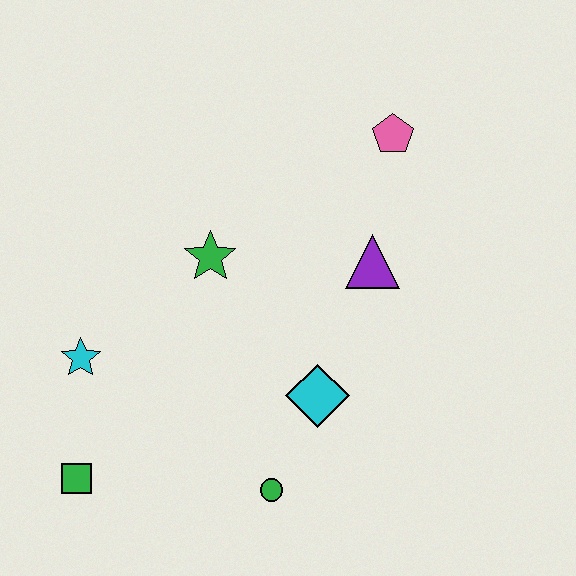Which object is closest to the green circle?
The cyan diamond is closest to the green circle.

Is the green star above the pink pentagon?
No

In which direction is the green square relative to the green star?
The green square is below the green star.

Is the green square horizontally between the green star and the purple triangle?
No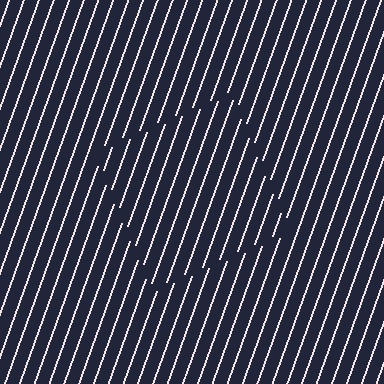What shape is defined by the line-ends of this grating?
An illusory square. The interior of the shape contains the same grating, shifted by half a period — the contour is defined by the phase discontinuity where line-ends from the inner and outer gratings abut.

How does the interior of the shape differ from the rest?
The interior of the shape contains the same grating, shifted by half a period — the contour is defined by the phase discontinuity where line-ends from the inner and outer gratings abut.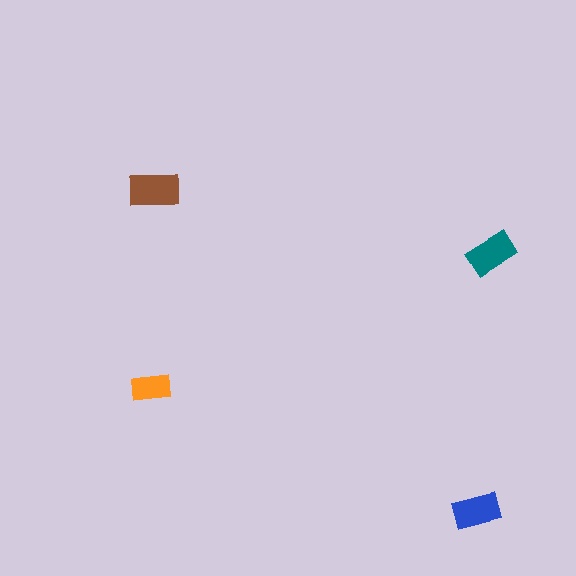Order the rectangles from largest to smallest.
the brown one, the teal one, the blue one, the orange one.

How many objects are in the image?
There are 4 objects in the image.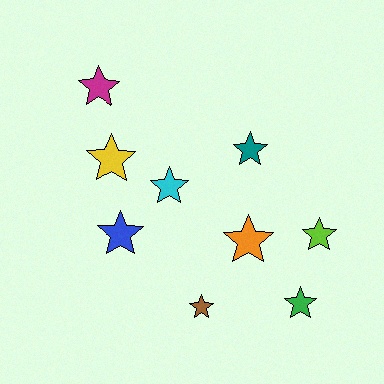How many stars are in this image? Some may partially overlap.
There are 9 stars.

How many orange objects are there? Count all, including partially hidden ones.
There is 1 orange object.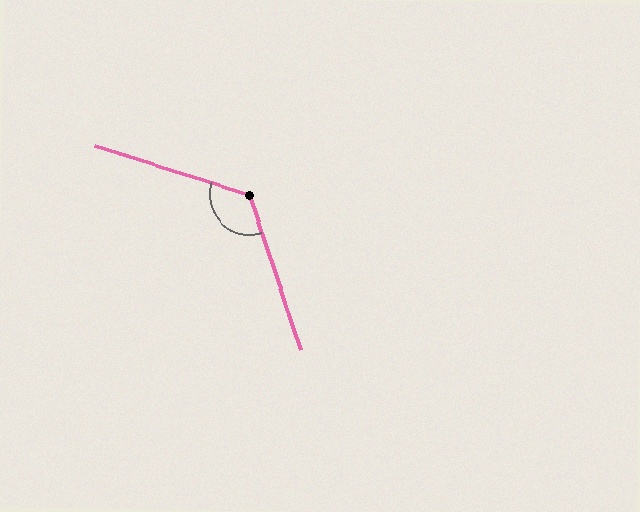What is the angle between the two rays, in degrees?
Approximately 126 degrees.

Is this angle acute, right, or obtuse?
It is obtuse.